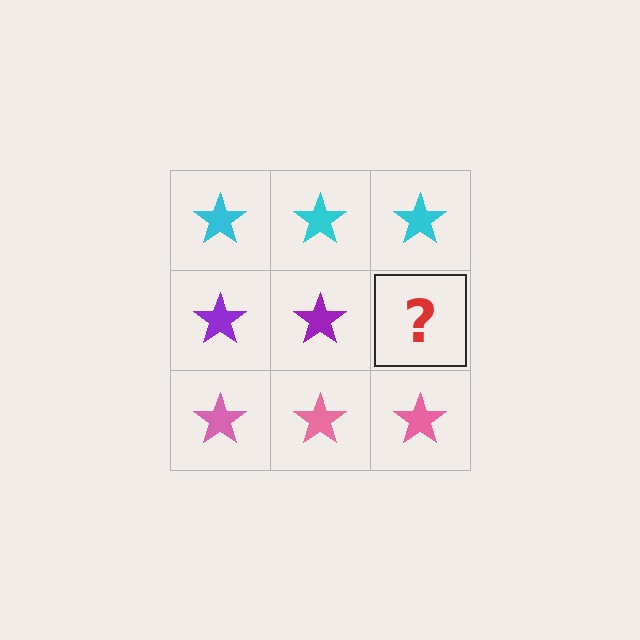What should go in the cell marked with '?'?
The missing cell should contain a purple star.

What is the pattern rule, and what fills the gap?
The rule is that each row has a consistent color. The gap should be filled with a purple star.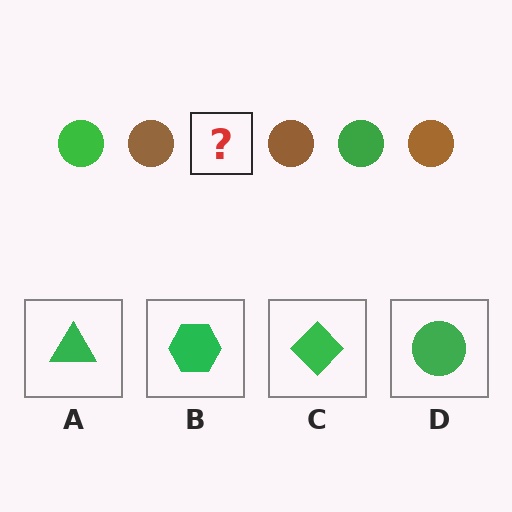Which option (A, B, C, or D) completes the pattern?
D.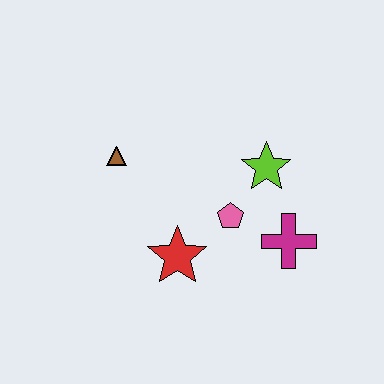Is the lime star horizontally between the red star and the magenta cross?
Yes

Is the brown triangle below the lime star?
No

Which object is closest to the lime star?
The pink pentagon is closest to the lime star.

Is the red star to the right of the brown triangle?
Yes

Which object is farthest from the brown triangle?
The magenta cross is farthest from the brown triangle.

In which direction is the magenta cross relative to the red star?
The magenta cross is to the right of the red star.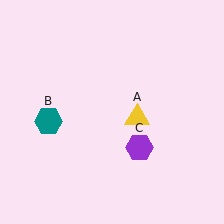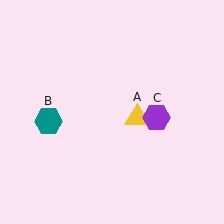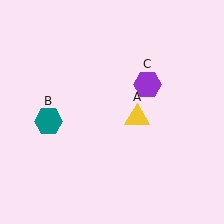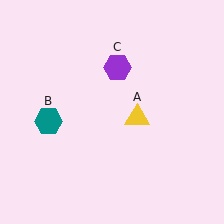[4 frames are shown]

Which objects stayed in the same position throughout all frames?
Yellow triangle (object A) and teal hexagon (object B) remained stationary.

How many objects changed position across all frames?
1 object changed position: purple hexagon (object C).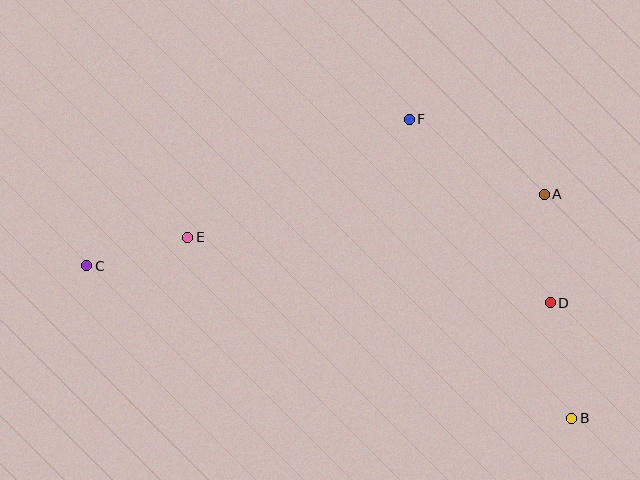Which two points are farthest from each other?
Points B and C are farthest from each other.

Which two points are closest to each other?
Points C and E are closest to each other.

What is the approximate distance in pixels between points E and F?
The distance between E and F is approximately 251 pixels.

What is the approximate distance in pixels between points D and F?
The distance between D and F is approximately 231 pixels.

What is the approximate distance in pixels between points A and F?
The distance between A and F is approximately 155 pixels.